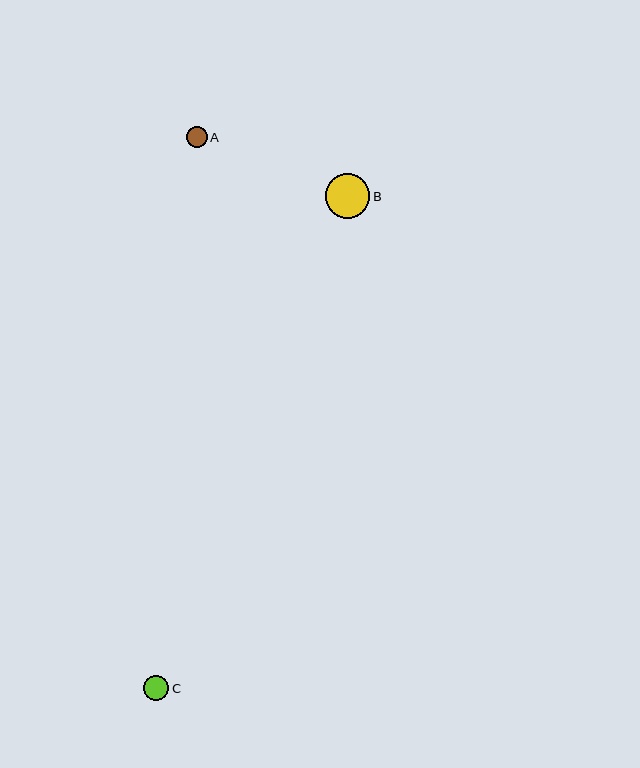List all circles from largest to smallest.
From largest to smallest: B, C, A.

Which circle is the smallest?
Circle A is the smallest with a size of approximately 21 pixels.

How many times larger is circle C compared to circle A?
Circle C is approximately 1.2 times the size of circle A.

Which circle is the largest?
Circle B is the largest with a size of approximately 44 pixels.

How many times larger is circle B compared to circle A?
Circle B is approximately 2.1 times the size of circle A.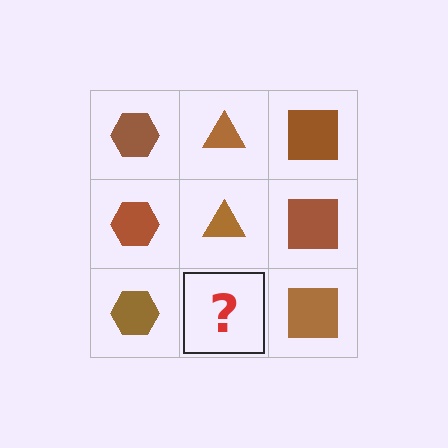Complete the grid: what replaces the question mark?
The question mark should be replaced with a brown triangle.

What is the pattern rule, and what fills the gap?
The rule is that each column has a consistent shape. The gap should be filled with a brown triangle.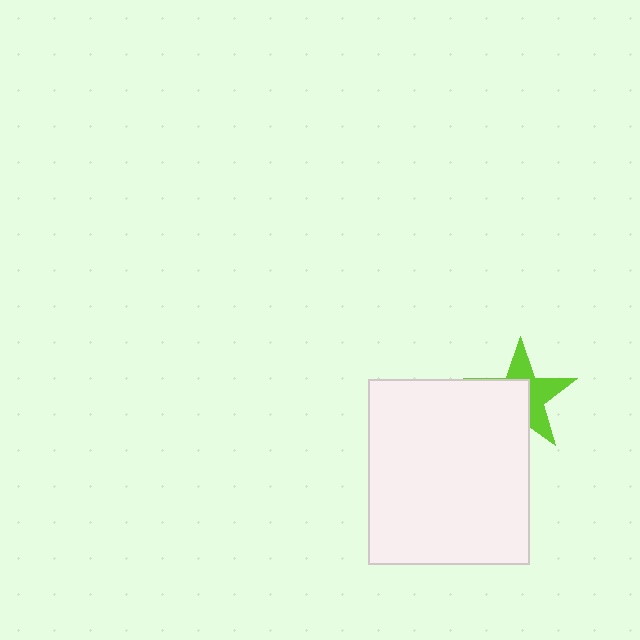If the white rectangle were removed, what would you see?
You would see the complete lime star.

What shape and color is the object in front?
The object in front is a white rectangle.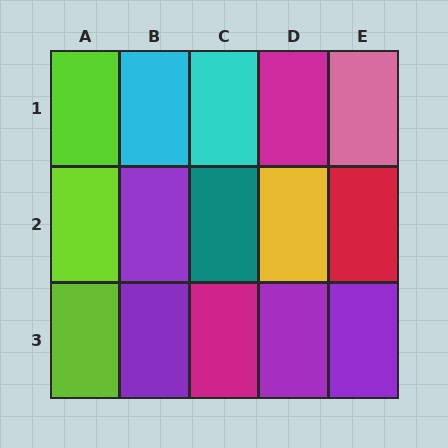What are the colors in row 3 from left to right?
Lime, purple, magenta, purple, purple.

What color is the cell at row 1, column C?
Cyan.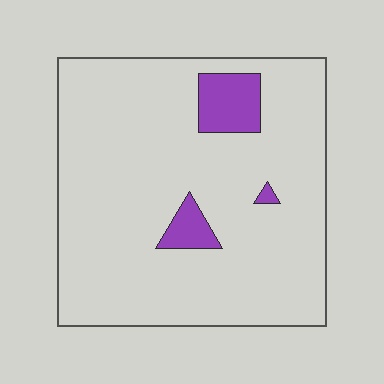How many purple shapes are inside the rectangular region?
3.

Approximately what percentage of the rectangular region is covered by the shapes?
Approximately 10%.